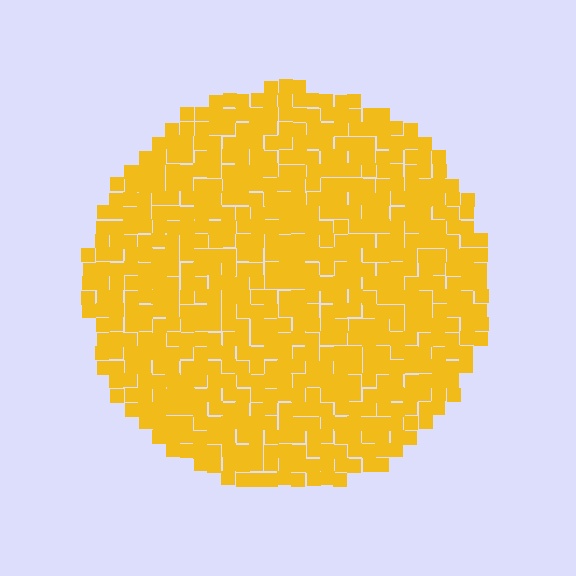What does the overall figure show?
The overall figure shows a circle.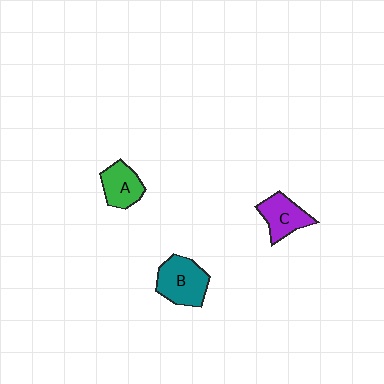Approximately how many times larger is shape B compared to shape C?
Approximately 1.3 times.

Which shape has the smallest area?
Shape A (green).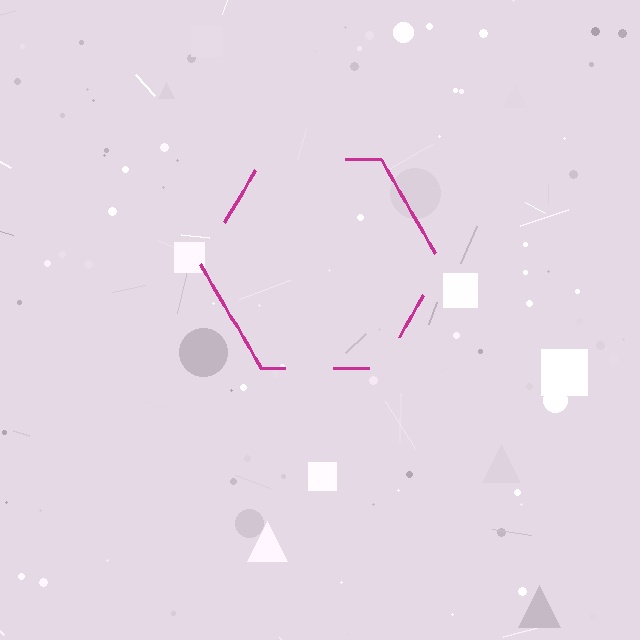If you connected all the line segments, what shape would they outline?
They would outline a hexagon.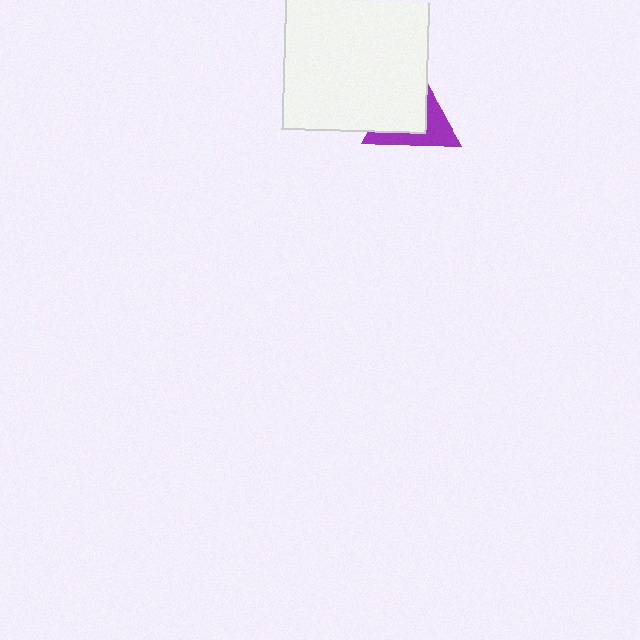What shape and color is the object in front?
The object in front is a white square.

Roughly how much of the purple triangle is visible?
A small part of it is visible (roughly 42%).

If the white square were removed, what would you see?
You would see the complete purple triangle.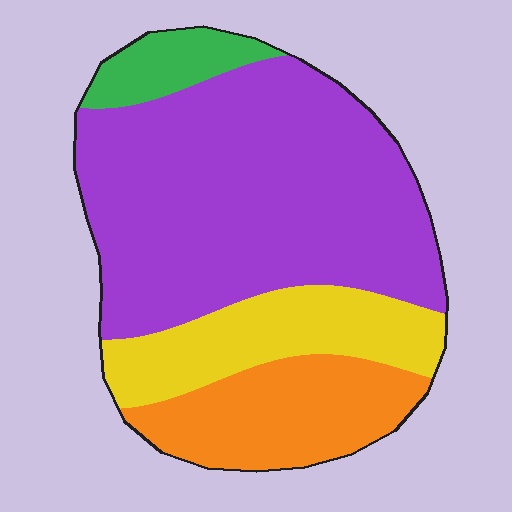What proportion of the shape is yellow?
Yellow takes up about one sixth (1/6) of the shape.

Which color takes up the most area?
Purple, at roughly 55%.